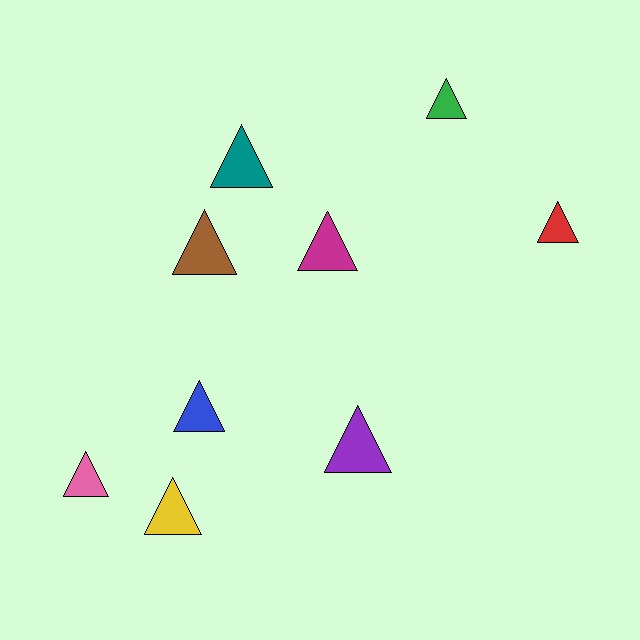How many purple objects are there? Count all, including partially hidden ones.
There is 1 purple object.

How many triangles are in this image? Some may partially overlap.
There are 9 triangles.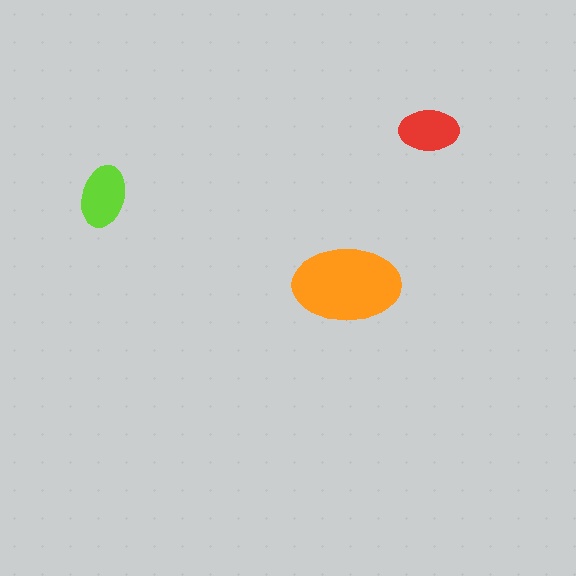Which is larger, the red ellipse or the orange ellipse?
The orange one.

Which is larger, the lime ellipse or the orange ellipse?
The orange one.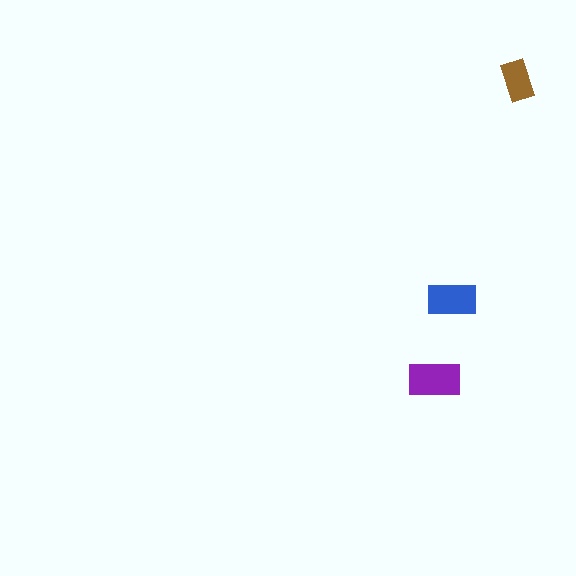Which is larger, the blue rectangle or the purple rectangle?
The purple one.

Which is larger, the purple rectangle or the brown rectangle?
The purple one.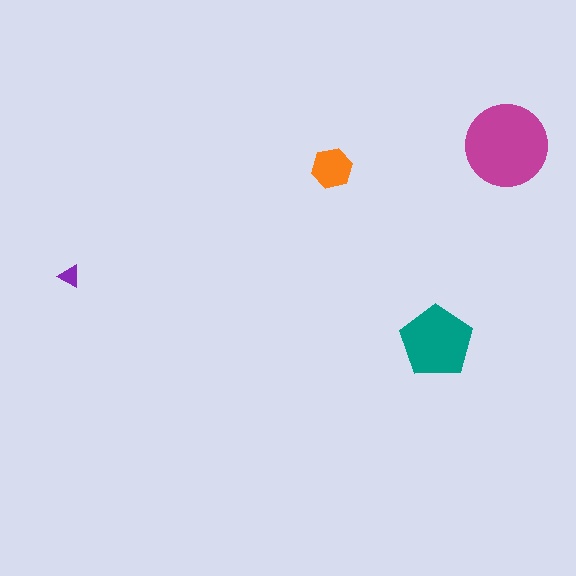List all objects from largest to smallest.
The magenta circle, the teal pentagon, the orange hexagon, the purple triangle.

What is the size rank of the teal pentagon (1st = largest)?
2nd.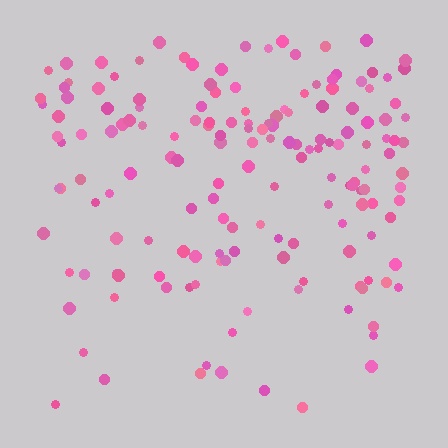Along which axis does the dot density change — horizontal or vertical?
Vertical.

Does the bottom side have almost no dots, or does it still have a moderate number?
Still a moderate number, just noticeably fewer than the top.